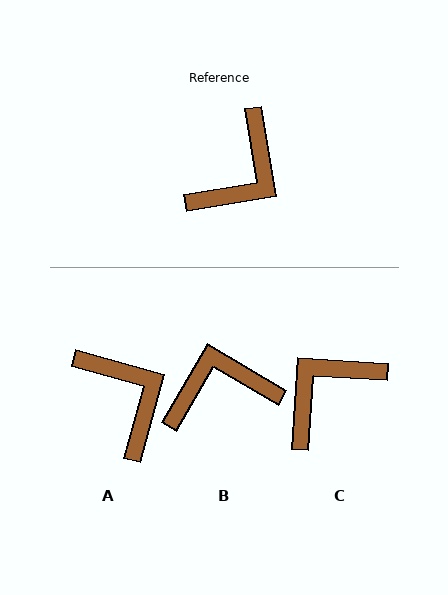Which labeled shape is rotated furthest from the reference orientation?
C, about 167 degrees away.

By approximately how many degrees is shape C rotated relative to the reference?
Approximately 167 degrees counter-clockwise.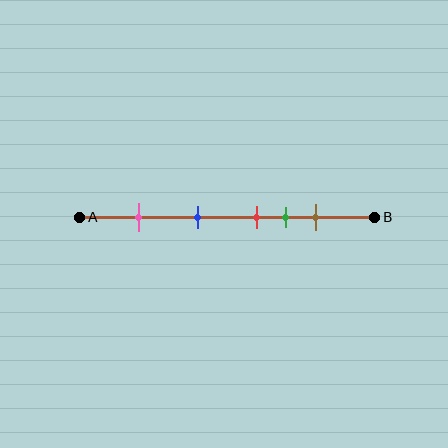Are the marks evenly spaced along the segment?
No, the marks are not evenly spaced.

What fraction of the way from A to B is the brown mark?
The brown mark is approximately 80% (0.8) of the way from A to B.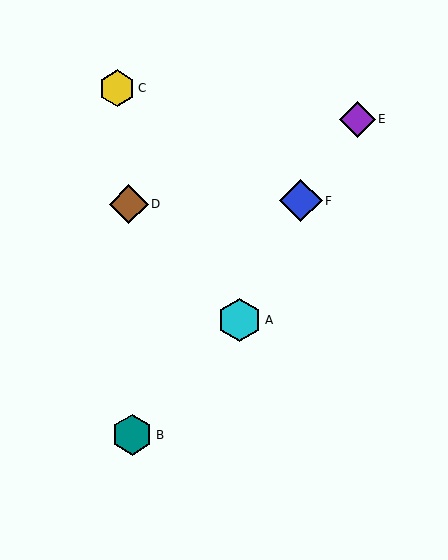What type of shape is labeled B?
Shape B is a teal hexagon.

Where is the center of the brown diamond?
The center of the brown diamond is at (129, 204).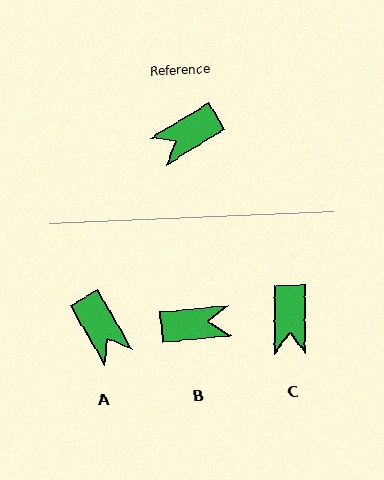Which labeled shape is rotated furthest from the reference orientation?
B, about 154 degrees away.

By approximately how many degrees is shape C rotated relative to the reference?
Approximately 58 degrees counter-clockwise.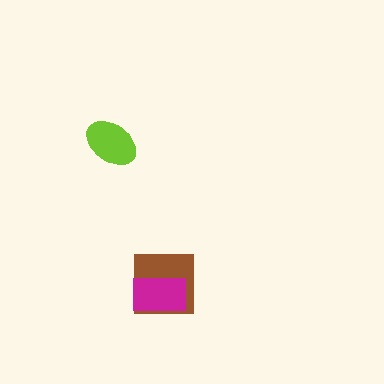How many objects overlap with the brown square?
1 object overlaps with the brown square.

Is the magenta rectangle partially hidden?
No, no other shape covers it.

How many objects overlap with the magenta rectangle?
1 object overlaps with the magenta rectangle.